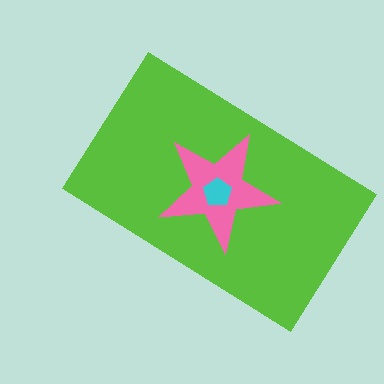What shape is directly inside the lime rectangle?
The pink star.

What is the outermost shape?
The lime rectangle.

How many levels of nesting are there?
3.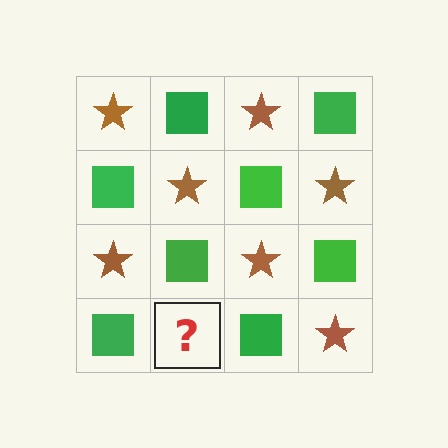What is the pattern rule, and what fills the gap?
The rule is that it alternates brown star and green square in a checkerboard pattern. The gap should be filled with a brown star.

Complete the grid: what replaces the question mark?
The question mark should be replaced with a brown star.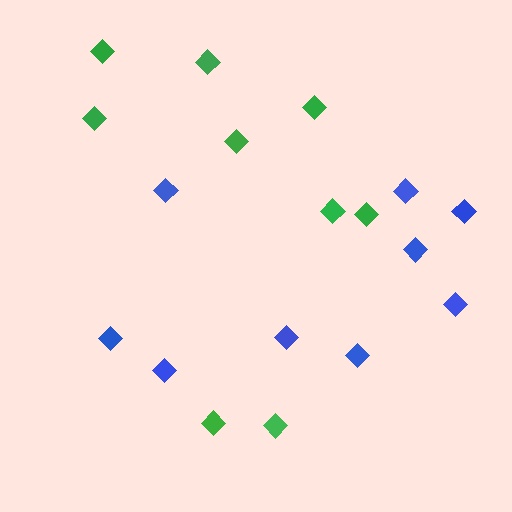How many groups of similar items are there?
There are 2 groups: one group of green diamonds (9) and one group of blue diamonds (9).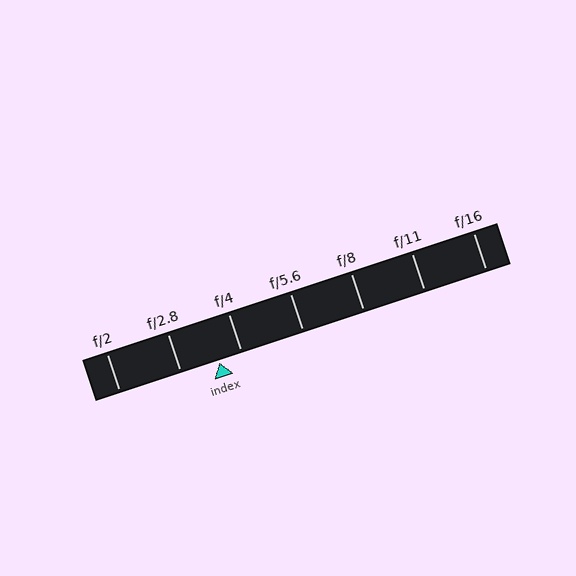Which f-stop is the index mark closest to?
The index mark is closest to f/4.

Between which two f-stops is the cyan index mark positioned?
The index mark is between f/2.8 and f/4.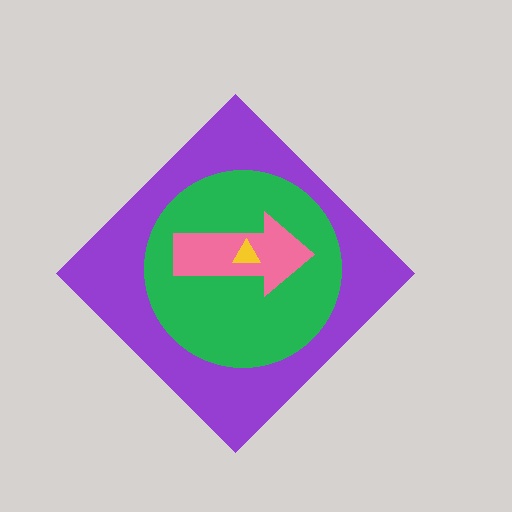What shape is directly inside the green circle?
The pink arrow.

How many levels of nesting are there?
4.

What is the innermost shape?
The yellow triangle.